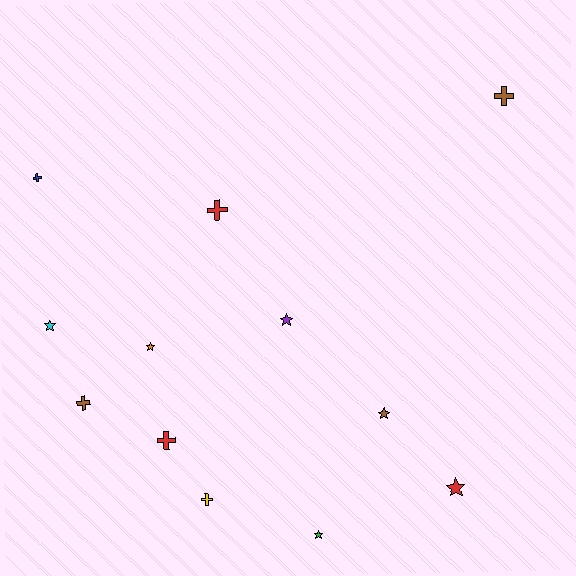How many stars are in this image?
There are 6 stars.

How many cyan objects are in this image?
There is 1 cyan object.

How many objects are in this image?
There are 12 objects.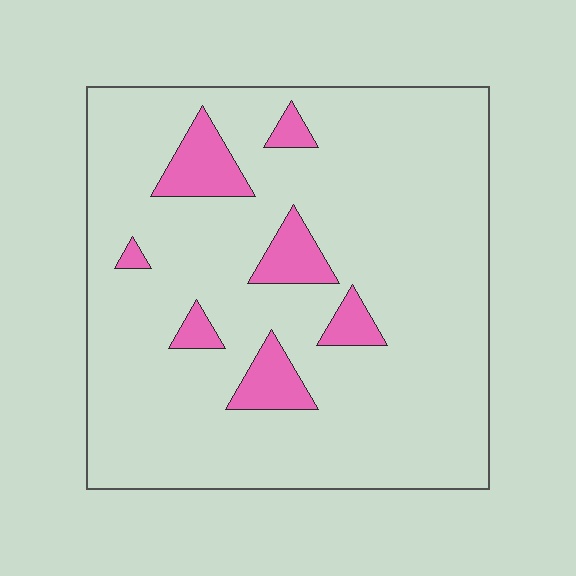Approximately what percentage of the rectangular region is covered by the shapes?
Approximately 10%.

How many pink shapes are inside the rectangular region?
7.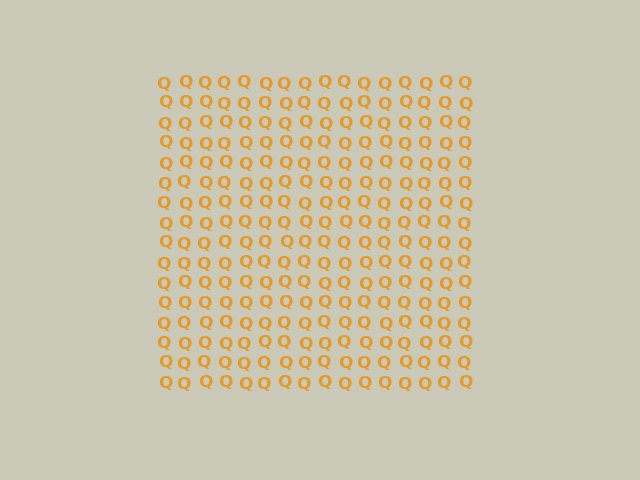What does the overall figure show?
The overall figure shows a square.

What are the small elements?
The small elements are letter Q's.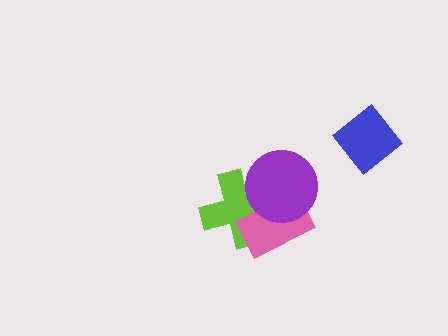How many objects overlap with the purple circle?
2 objects overlap with the purple circle.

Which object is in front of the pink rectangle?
The purple circle is in front of the pink rectangle.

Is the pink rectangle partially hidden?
Yes, it is partially covered by another shape.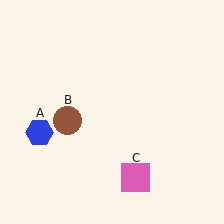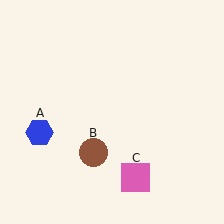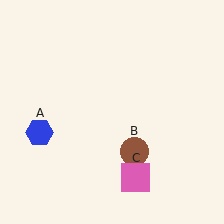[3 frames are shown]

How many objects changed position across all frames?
1 object changed position: brown circle (object B).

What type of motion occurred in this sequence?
The brown circle (object B) rotated counterclockwise around the center of the scene.